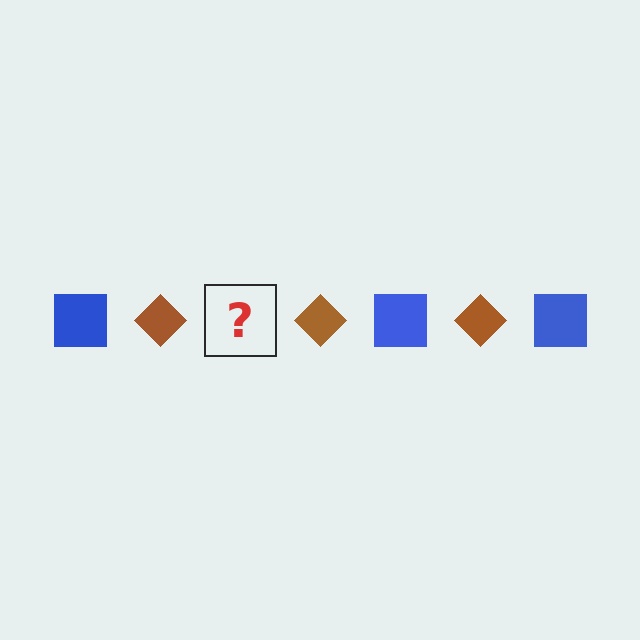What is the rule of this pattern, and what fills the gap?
The rule is that the pattern alternates between blue square and brown diamond. The gap should be filled with a blue square.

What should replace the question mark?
The question mark should be replaced with a blue square.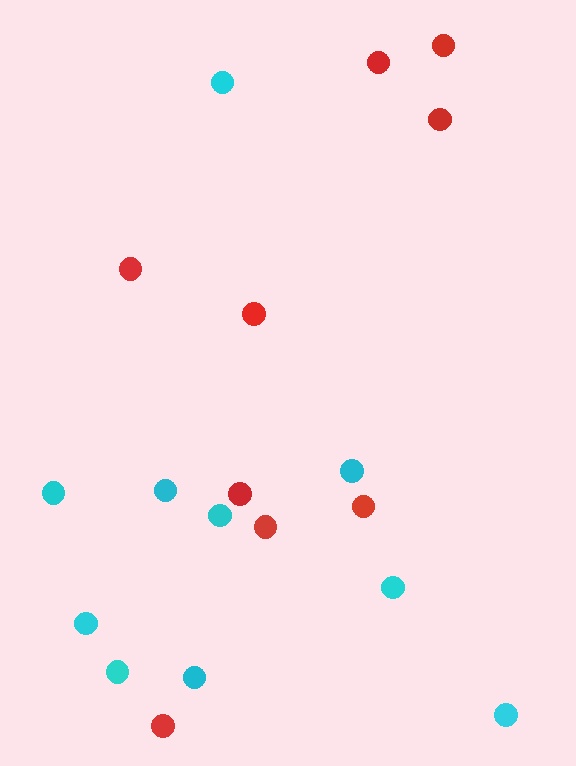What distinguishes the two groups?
There are 2 groups: one group of red circles (9) and one group of cyan circles (10).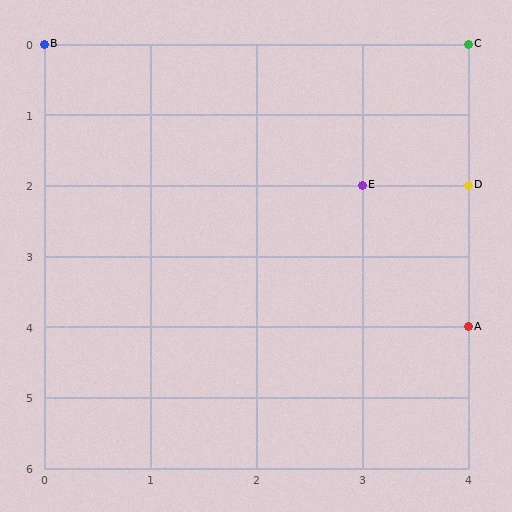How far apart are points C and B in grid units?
Points C and B are 4 columns apart.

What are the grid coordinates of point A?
Point A is at grid coordinates (4, 4).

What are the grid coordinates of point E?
Point E is at grid coordinates (3, 2).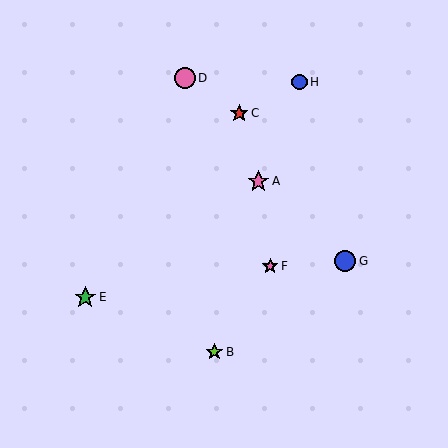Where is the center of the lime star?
The center of the lime star is at (214, 352).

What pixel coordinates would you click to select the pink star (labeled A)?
Click at (258, 181) to select the pink star A.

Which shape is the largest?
The pink star (labeled A) is the largest.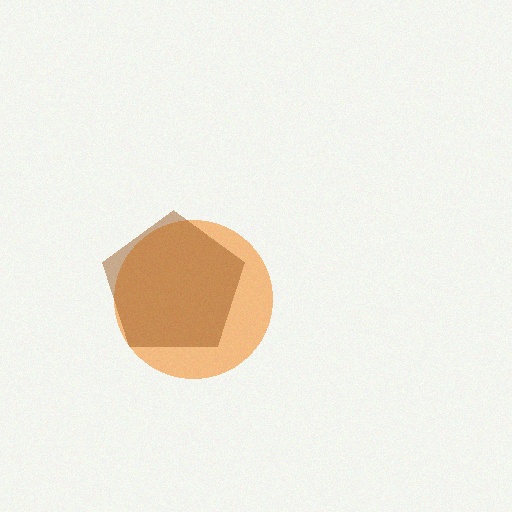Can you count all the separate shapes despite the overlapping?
Yes, there are 2 separate shapes.